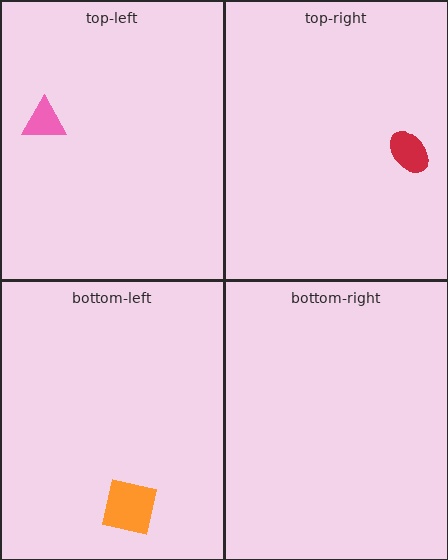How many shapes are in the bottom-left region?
1.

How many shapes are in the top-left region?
1.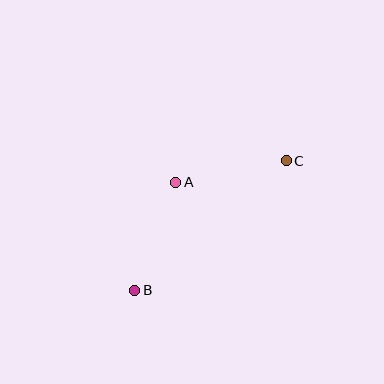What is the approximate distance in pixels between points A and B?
The distance between A and B is approximately 116 pixels.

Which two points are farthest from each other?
Points B and C are farthest from each other.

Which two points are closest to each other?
Points A and C are closest to each other.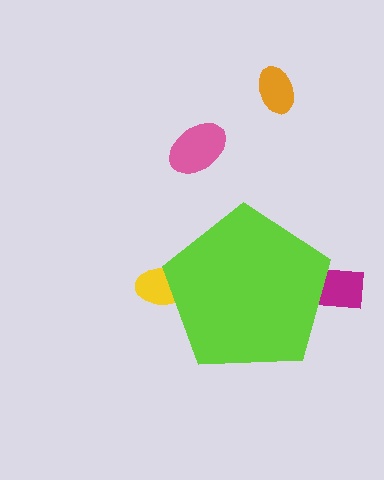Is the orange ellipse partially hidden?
No, the orange ellipse is fully visible.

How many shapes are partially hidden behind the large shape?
2 shapes are partially hidden.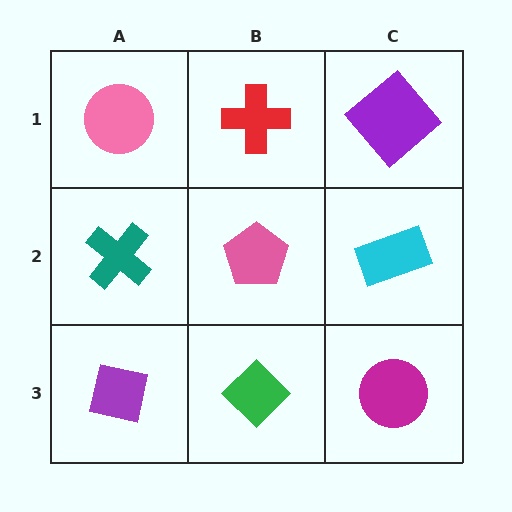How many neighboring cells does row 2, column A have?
3.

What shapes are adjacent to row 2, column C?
A purple diamond (row 1, column C), a magenta circle (row 3, column C), a pink pentagon (row 2, column B).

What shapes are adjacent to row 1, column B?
A pink pentagon (row 2, column B), a pink circle (row 1, column A), a purple diamond (row 1, column C).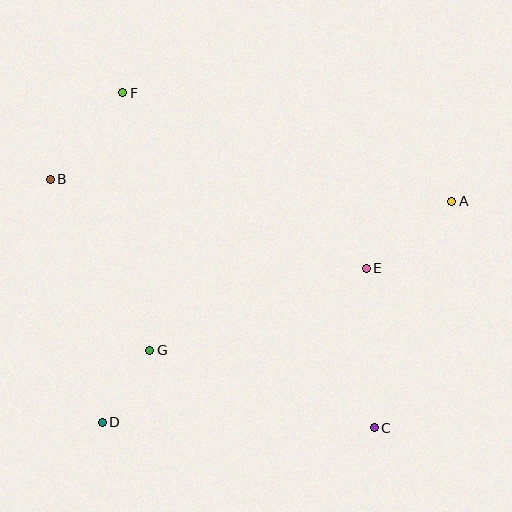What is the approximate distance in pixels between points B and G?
The distance between B and G is approximately 198 pixels.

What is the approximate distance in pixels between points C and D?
The distance between C and D is approximately 272 pixels.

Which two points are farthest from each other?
Points C and F are farthest from each other.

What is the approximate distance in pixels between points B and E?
The distance between B and E is approximately 328 pixels.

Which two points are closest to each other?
Points D and G are closest to each other.